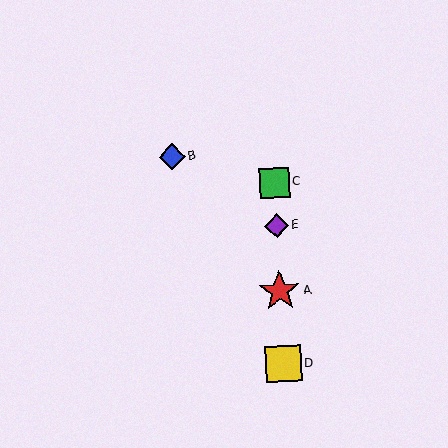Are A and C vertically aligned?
Yes, both are at x≈280.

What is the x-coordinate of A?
Object A is at x≈280.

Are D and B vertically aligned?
No, D is at x≈283 and B is at x≈172.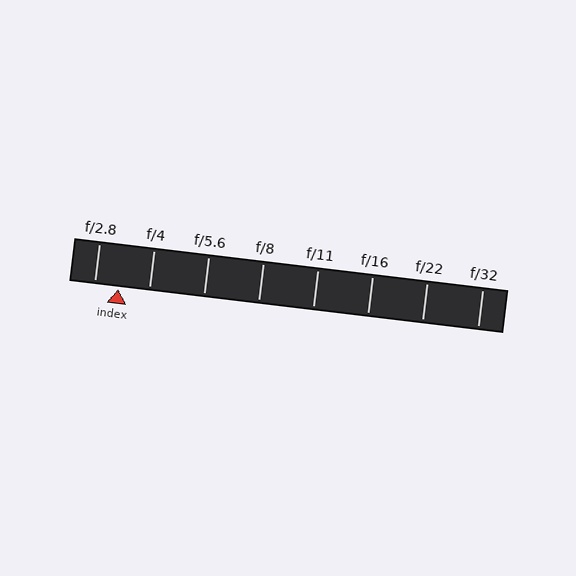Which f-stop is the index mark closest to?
The index mark is closest to f/2.8.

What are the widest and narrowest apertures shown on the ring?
The widest aperture shown is f/2.8 and the narrowest is f/32.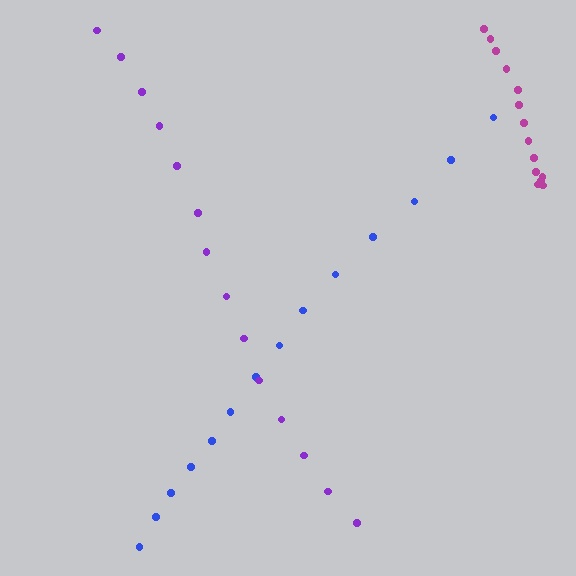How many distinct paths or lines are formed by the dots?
There are 3 distinct paths.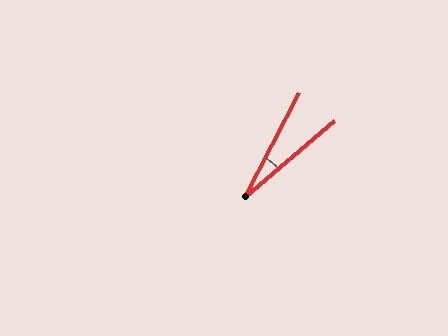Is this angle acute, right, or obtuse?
It is acute.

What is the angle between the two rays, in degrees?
Approximately 22 degrees.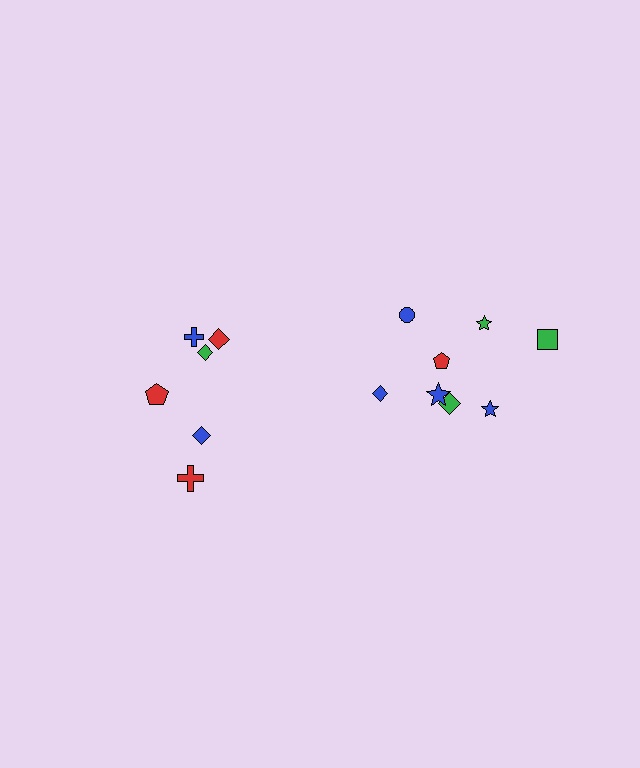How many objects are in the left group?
There are 6 objects.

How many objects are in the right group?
There are 8 objects.